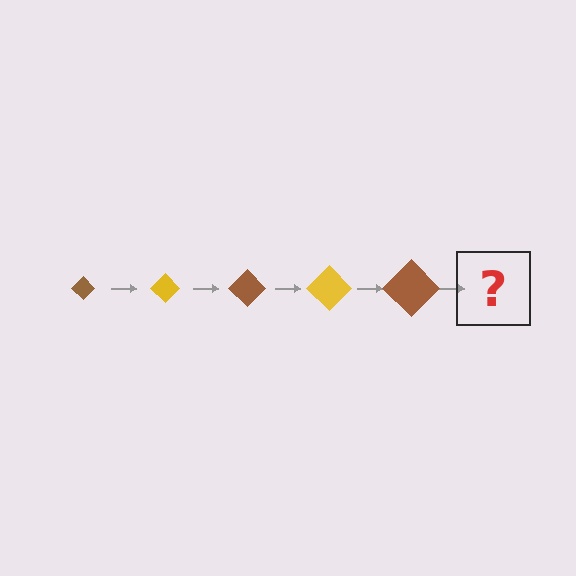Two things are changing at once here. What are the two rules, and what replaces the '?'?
The two rules are that the diamond grows larger each step and the color cycles through brown and yellow. The '?' should be a yellow diamond, larger than the previous one.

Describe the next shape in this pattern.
It should be a yellow diamond, larger than the previous one.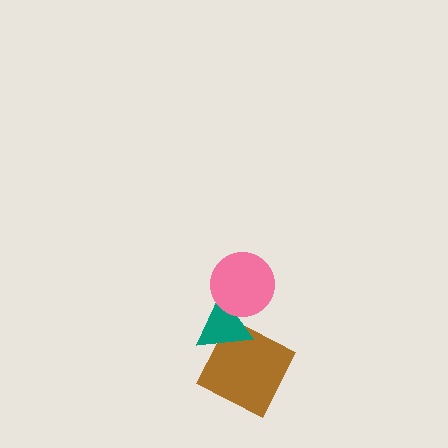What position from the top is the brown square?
The brown square is 3rd from the top.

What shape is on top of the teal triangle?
The pink circle is on top of the teal triangle.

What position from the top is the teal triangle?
The teal triangle is 2nd from the top.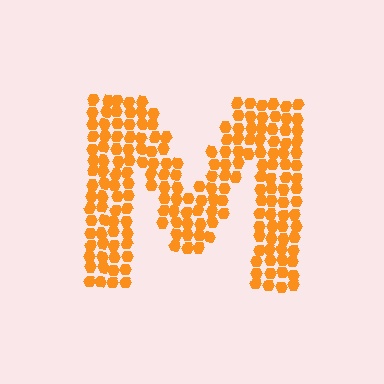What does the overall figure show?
The overall figure shows the letter M.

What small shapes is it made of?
It is made of small hexagons.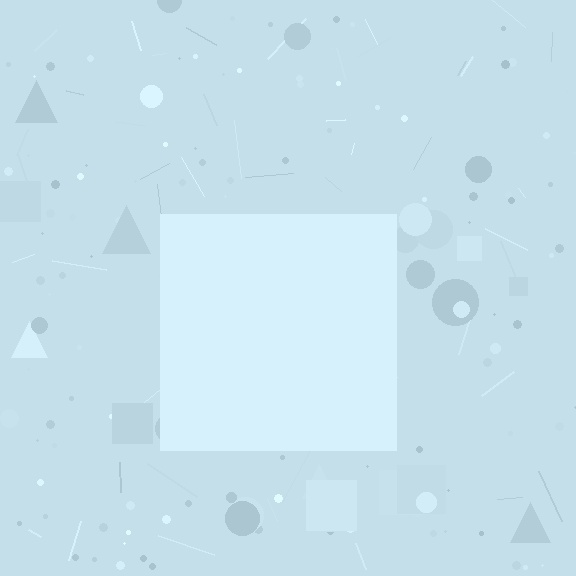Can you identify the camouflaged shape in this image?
The camouflaged shape is a square.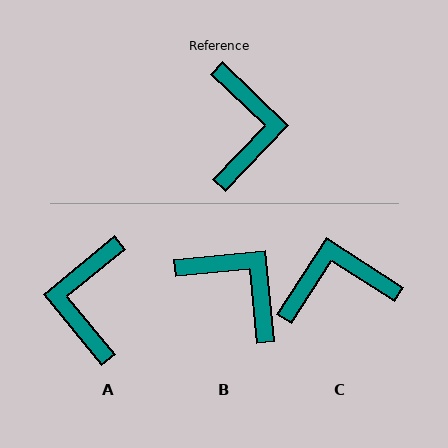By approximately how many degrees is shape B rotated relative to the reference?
Approximately 50 degrees counter-clockwise.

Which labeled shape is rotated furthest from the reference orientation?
A, about 174 degrees away.